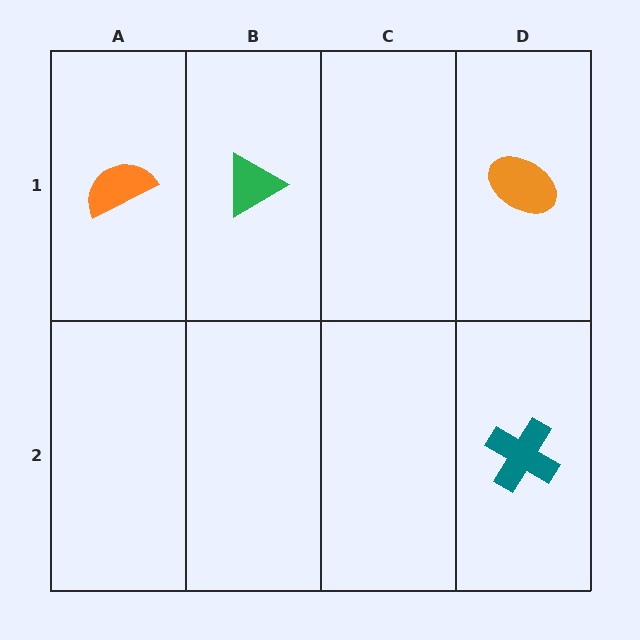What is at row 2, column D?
A teal cross.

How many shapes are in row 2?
1 shape.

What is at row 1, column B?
A green triangle.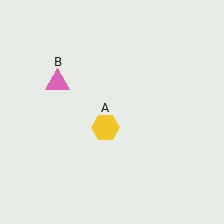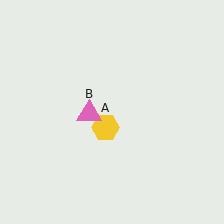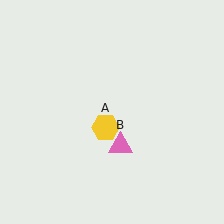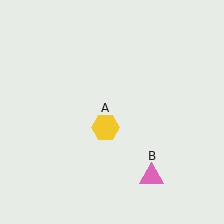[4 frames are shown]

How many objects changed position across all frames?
1 object changed position: pink triangle (object B).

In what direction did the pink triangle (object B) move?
The pink triangle (object B) moved down and to the right.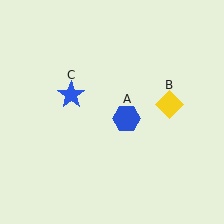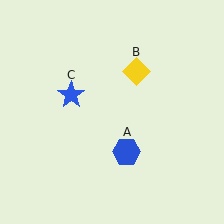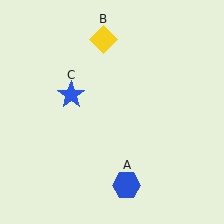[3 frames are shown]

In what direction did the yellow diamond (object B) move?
The yellow diamond (object B) moved up and to the left.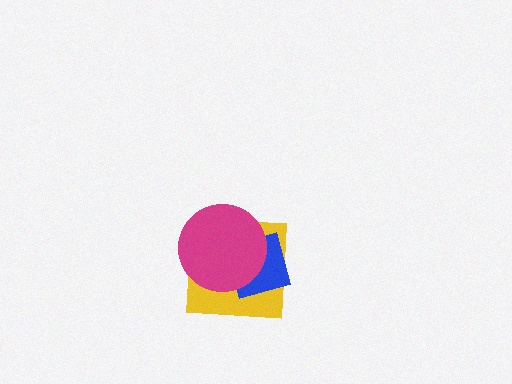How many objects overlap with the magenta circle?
2 objects overlap with the magenta circle.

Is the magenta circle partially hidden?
No, no other shape covers it.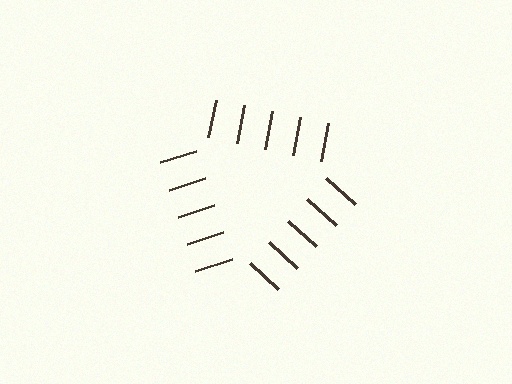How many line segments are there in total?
15 — 5 along each of the 3 edges.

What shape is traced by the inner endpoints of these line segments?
An illusory triangle — the line segments terminate on its edges but no continuous stroke is drawn.